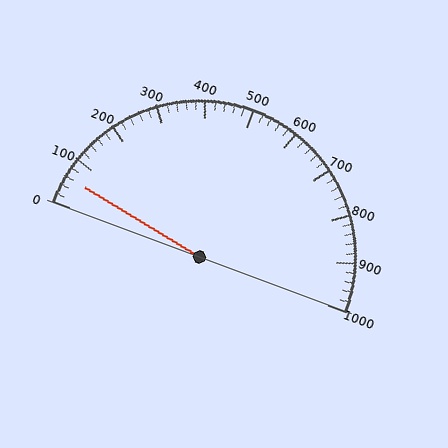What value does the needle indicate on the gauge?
The needle indicates approximately 60.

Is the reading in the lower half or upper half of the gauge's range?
The reading is in the lower half of the range (0 to 1000).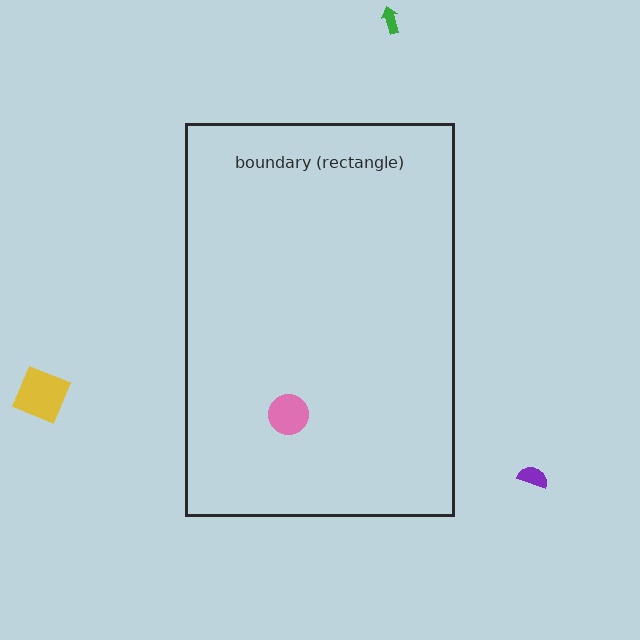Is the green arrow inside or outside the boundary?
Outside.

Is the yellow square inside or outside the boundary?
Outside.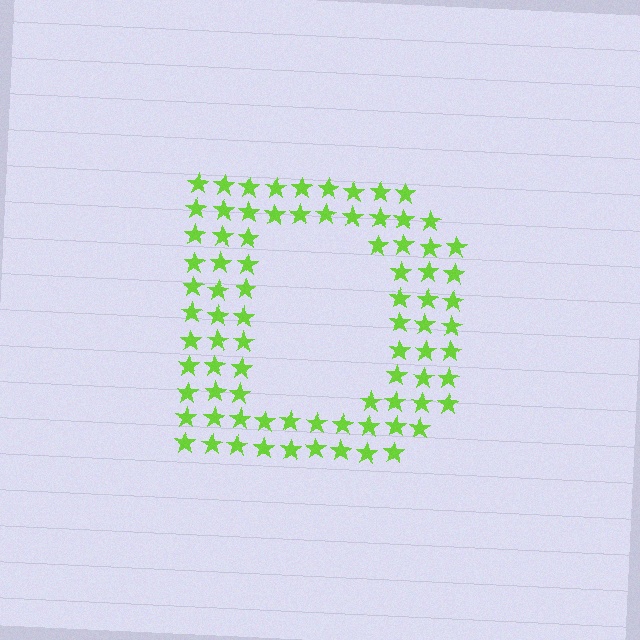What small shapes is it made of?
It is made of small stars.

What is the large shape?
The large shape is the letter D.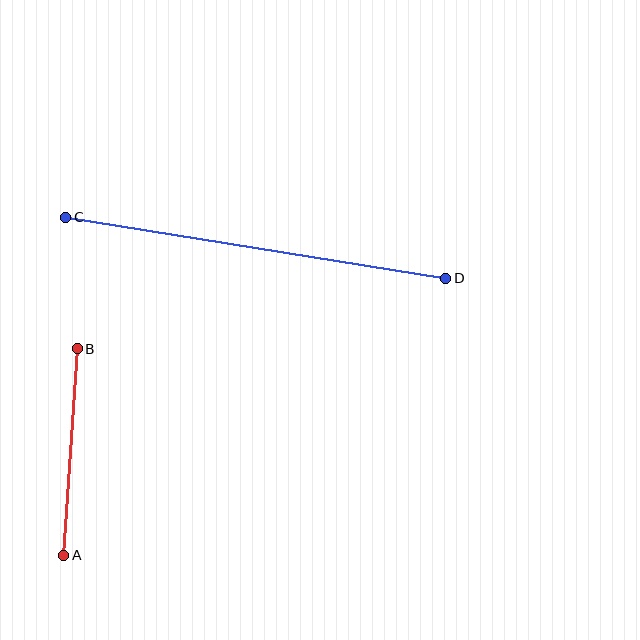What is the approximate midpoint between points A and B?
The midpoint is at approximately (71, 452) pixels.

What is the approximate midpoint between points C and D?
The midpoint is at approximately (256, 248) pixels.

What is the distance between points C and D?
The distance is approximately 385 pixels.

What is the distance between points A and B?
The distance is approximately 207 pixels.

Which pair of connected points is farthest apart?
Points C and D are farthest apart.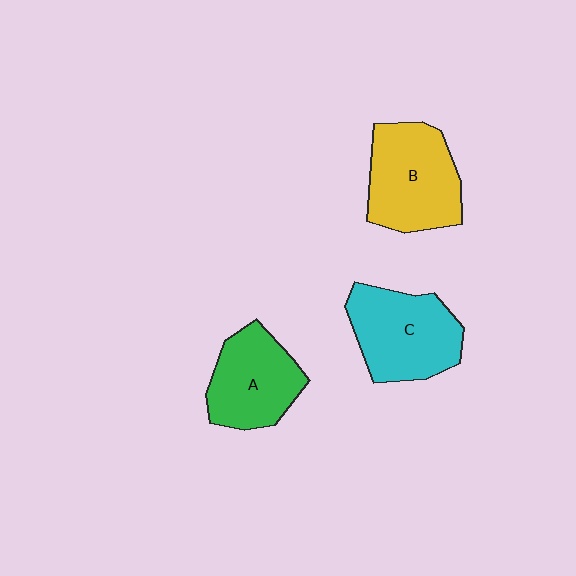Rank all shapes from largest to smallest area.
From largest to smallest: B (yellow), C (cyan), A (green).